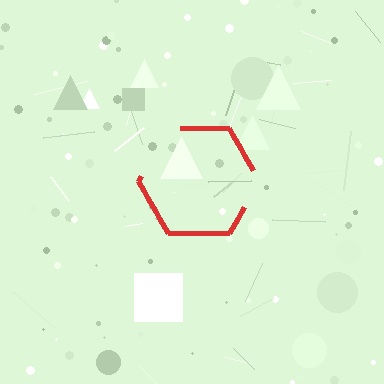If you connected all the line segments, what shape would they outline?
They would outline a hexagon.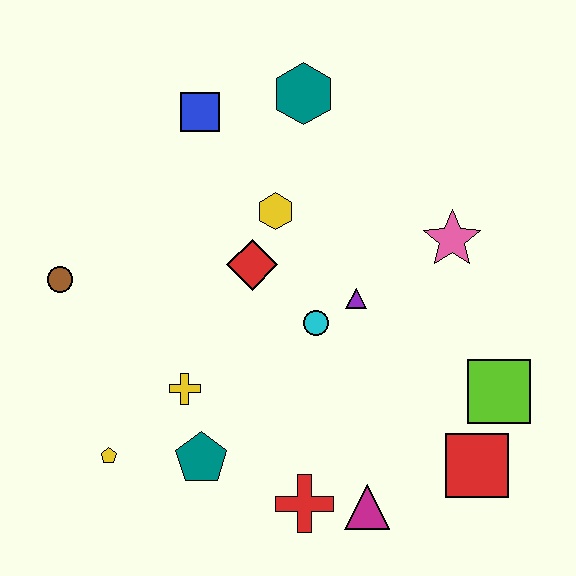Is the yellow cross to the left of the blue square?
Yes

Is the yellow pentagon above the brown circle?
No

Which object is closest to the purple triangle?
The cyan circle is closest to the purple triangle.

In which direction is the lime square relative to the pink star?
The lime square is below the pink star.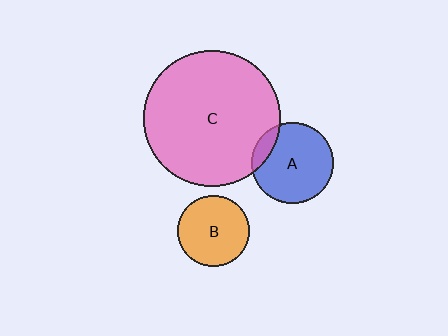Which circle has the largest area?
Circle C (pink).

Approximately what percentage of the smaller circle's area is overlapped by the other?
Approximately 15%.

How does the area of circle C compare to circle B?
Approximately 3.7 times.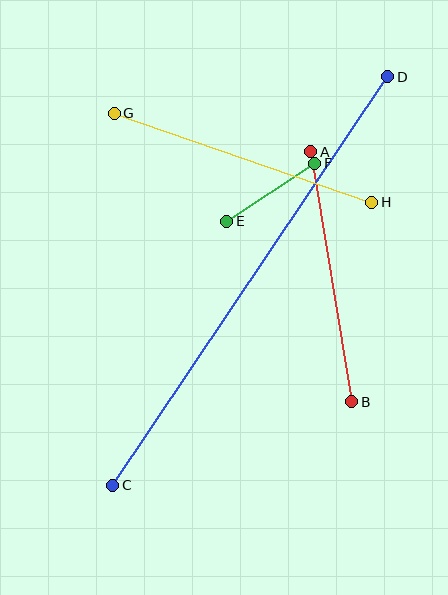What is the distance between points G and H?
The distance is approximately 272 pixels.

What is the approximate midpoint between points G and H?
The midpoint is at approximately (243, 158) pixels.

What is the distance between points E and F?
The distance is approximately 106 pixels.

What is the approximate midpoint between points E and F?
The midpoint is at approximately (271, 192) pixels.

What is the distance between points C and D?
The distance is approximately 493 pixels.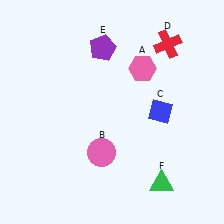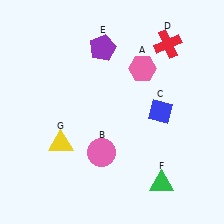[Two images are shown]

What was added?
A yellow triangle (G) was added in Image 2.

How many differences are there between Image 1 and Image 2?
There is 1 difference between the two images.